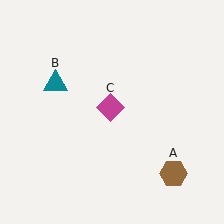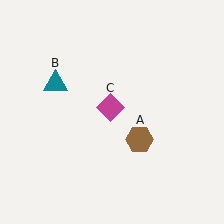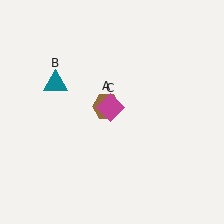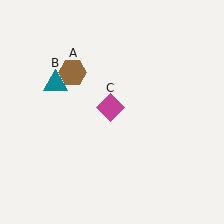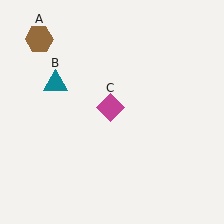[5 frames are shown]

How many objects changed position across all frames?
1 object changed position: brown hexagon (object A).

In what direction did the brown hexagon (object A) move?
The brown hexagon (object A) moved up and to the left.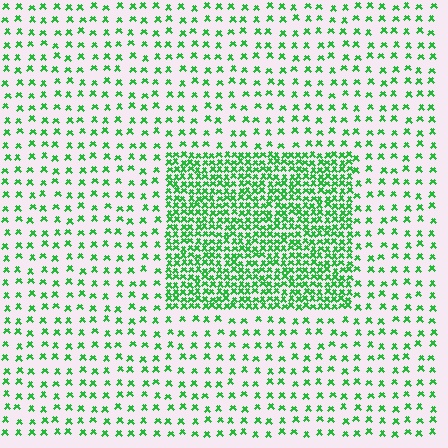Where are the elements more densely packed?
The elements are more densely packed inside the rectangle boundary.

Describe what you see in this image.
The image contains small green elements arranged at two different densities. A rectangle-shaped region is visible where the elements are more densely packed than the surrounding area.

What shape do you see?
I see a rectangle.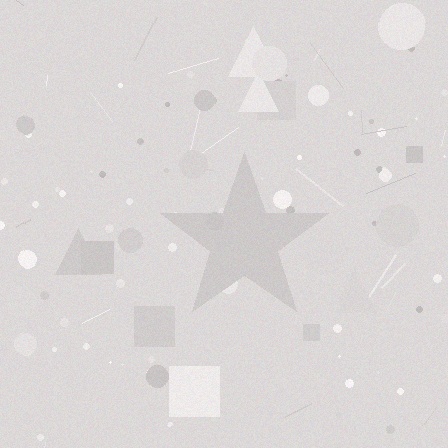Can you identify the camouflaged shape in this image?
The camouflaged shape is a star.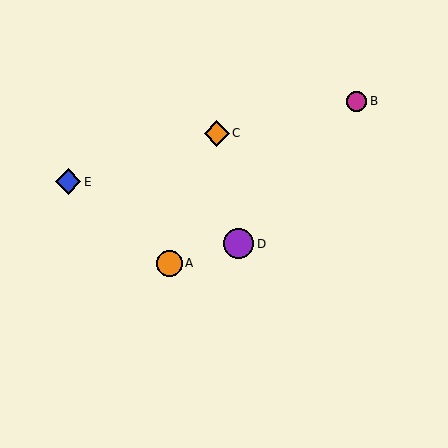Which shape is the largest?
The purple circle (labeled D) is the largest.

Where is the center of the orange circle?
The center of the orange circle is at (169, 263).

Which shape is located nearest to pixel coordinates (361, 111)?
The magenta circle (labeled B) at (357, 101) is nearest to that location.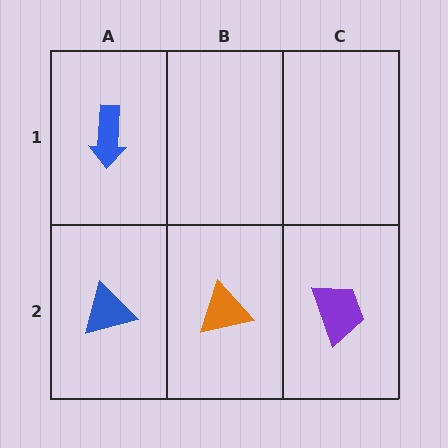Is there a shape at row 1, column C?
No, that cell is empty.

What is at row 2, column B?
An orange triangle.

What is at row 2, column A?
A blue triangle.